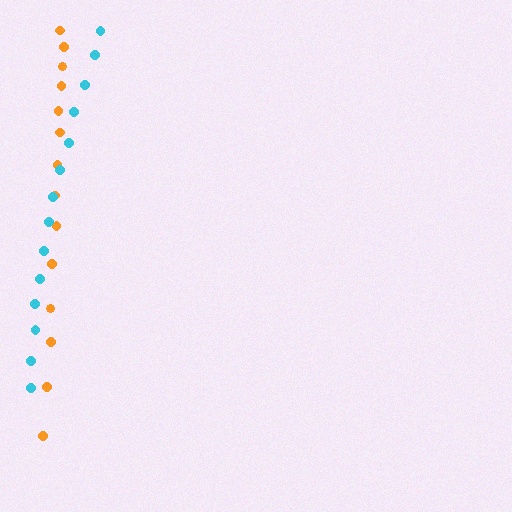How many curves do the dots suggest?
There are 2 distinct paths.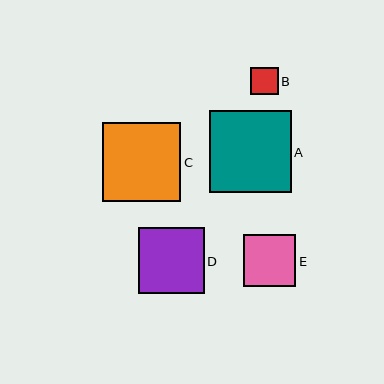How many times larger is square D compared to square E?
Square D is approximately 1.3 times the size of square E.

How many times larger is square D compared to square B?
Square D is approximately 2.4 times the size of square B.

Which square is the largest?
Square A is the largest with a size of approximately 82 pixels.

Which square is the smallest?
Square B is the smallest with a size of approximately 28 pixels.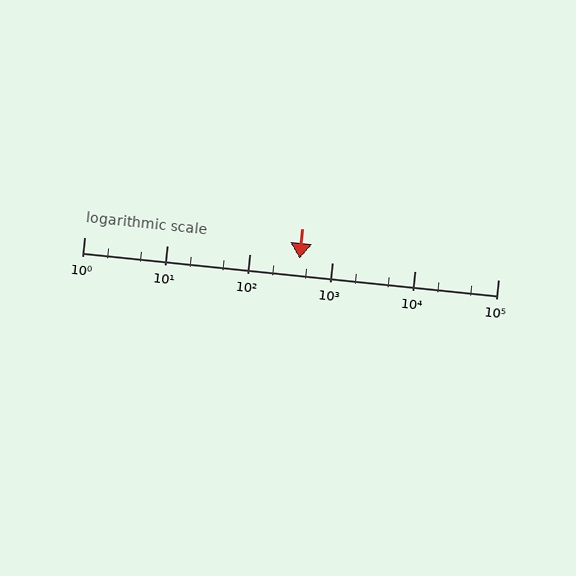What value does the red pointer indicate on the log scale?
The pointer indicates approximately 400.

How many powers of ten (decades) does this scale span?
The scale spans 5 decades, from 1 to 100000.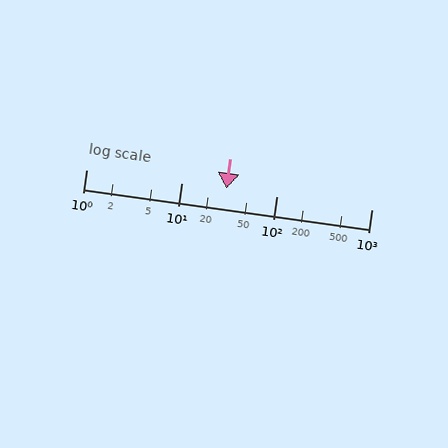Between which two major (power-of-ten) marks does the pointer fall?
The pointer is between 10 and 100.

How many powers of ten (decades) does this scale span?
The scale spans 3 decades, from 1 to 1000.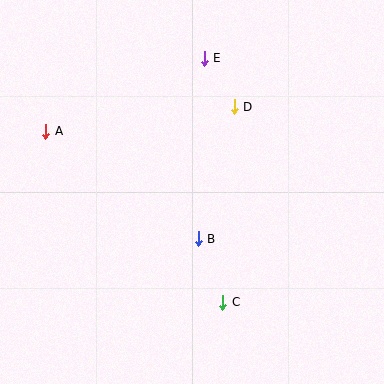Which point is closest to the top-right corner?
Point D is closest to the top-right corner.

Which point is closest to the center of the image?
Point B at (198, 239) is closest to the center.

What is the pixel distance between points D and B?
The distance between D and B is 137 pixels.